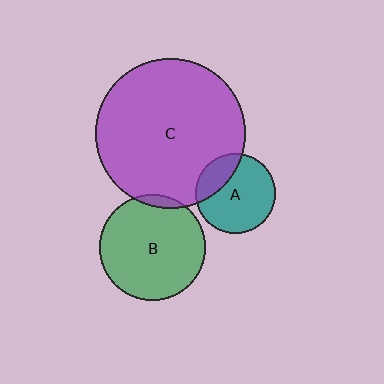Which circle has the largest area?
Circle C (purple).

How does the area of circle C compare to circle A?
Approximately 3.5 times.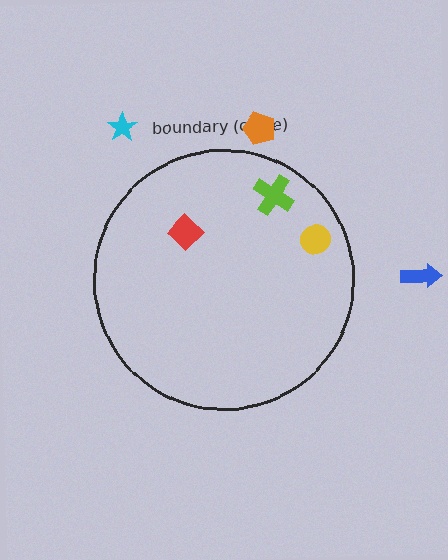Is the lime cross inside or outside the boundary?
Inside.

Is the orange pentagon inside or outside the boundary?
Outside.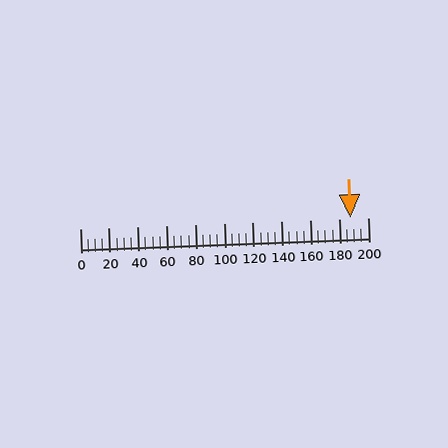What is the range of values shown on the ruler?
The ruler shows values from 0 to 200.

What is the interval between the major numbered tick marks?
The major tick marks are spaced 20 units apart.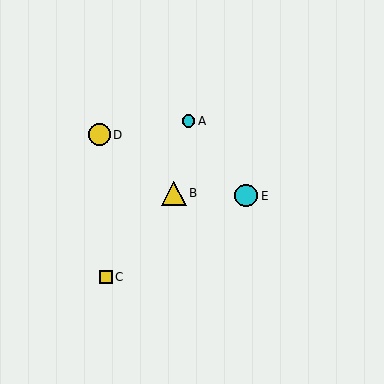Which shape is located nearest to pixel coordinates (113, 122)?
The yellow circle (labeled D) at (100, 135) is nearest to that location.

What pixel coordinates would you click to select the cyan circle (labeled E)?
Click at (246, 196) to select the cyan circle E.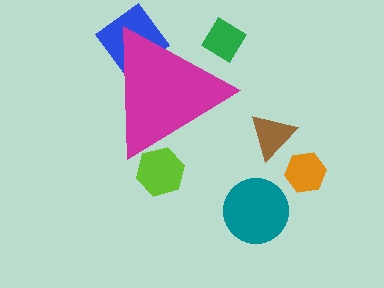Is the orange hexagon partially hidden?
No, the orange hexagon is fully visible.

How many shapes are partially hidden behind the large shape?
3 shapes are partially hidden.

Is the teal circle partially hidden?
No, the teal circle is fully visible.